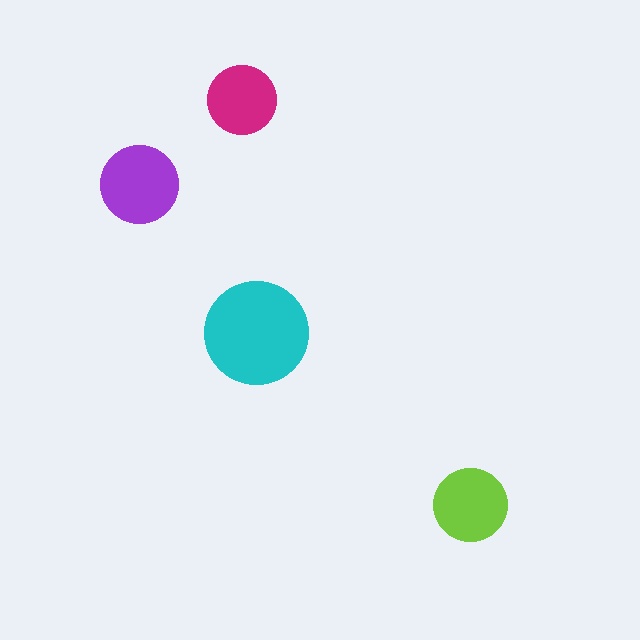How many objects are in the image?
There are 4 objects in the image.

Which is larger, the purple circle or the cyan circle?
The cyan one.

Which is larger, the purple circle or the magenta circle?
The purple one.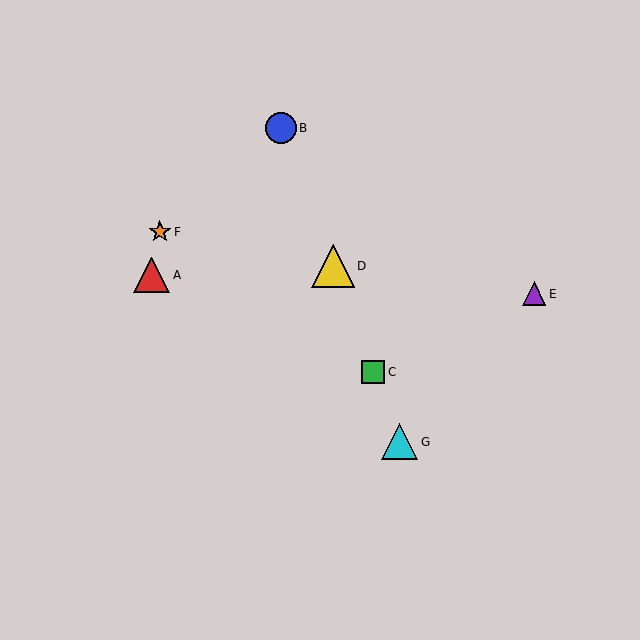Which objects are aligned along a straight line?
Objects B, C, D, G are aligned along a straight line.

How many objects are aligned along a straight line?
4 objects (B, C, D, G) are aligned along a straight line.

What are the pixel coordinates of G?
Object G is at (400, 442).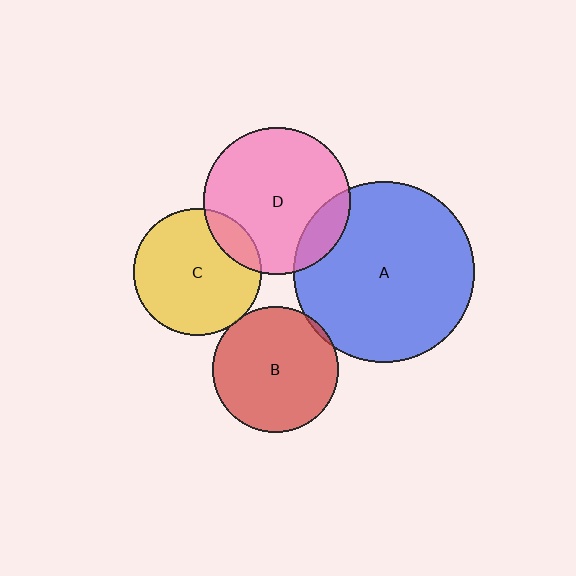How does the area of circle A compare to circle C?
Approximately 2.0 times.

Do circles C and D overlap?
Yes.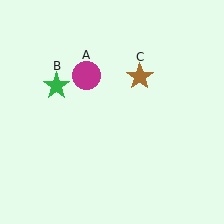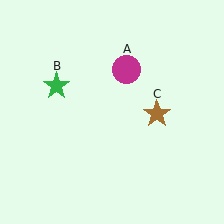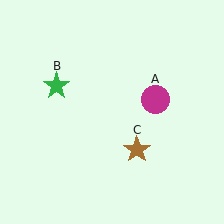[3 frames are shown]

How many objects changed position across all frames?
2 objects changed position: magenta circle (object A), brown star (object C).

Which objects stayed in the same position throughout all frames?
Green star (object B) remained stationary.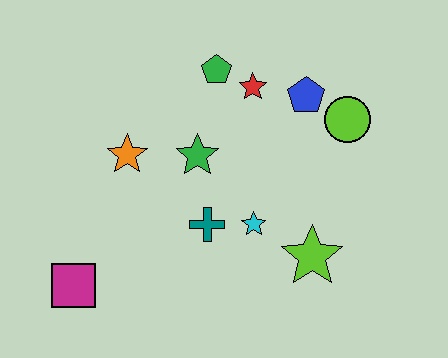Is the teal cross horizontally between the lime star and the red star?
No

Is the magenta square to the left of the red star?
Yes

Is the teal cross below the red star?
Yes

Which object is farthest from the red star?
The magenta square is farthest from the red star.